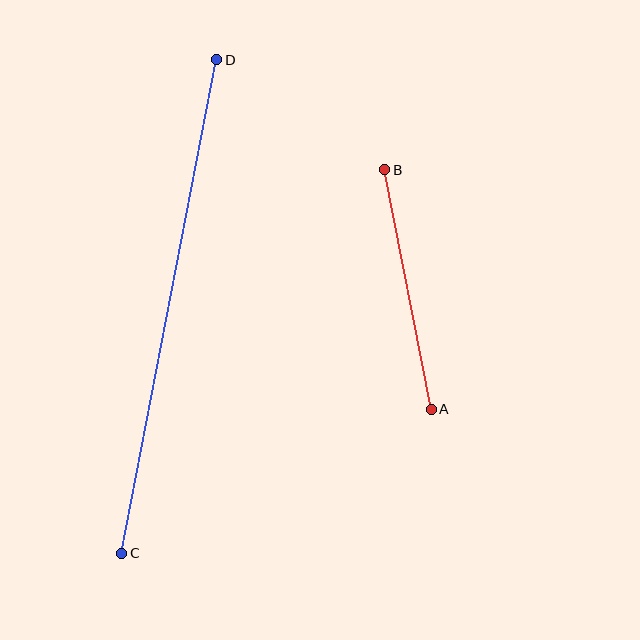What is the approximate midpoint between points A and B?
The midpoint is at approximately (408, 290) pixels.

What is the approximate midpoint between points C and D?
The midpoint is at approximately (169, 306) pixels.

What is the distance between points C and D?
The distance is approximately 502 pixels.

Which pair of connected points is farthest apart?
Points C and D are farthest apart.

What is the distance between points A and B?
The distance is approximately 244 pixels.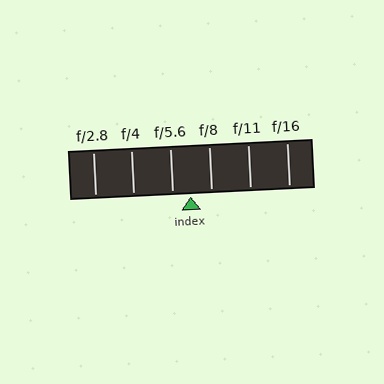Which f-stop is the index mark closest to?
The index mark is closest to f/5.6.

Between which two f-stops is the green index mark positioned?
The index mark is between f/5.6 and f/8.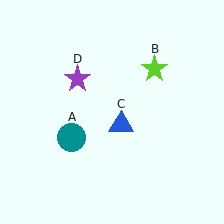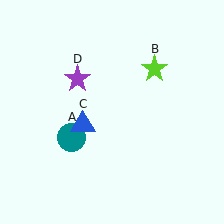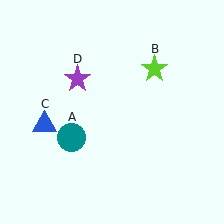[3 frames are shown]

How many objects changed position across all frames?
1 object changed position: blue triangle (object C).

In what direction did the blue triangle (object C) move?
The blue triangle (object C) moved left.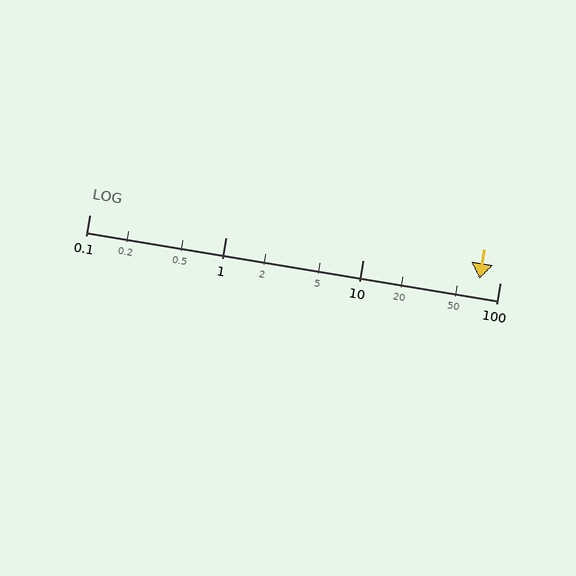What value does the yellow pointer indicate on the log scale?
The pointer indicates approximately 71.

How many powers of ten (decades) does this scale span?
The scale spans 3 decades, from 0.1 to 100.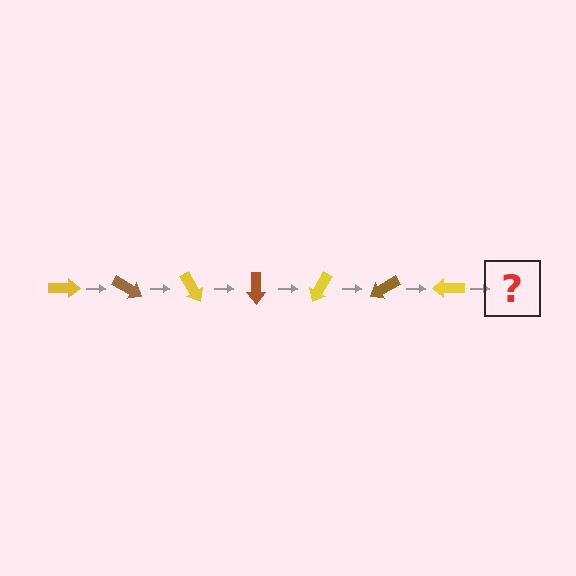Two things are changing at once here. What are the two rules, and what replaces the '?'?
The two rules are that it rotates 30 degrees each step and the color cycles through yellow and brown. The '?' should be a brown arrow, rotated 210 degrees from the start.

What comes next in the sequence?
The next element should be a brown arrow, rotated 210 degrees from the start.